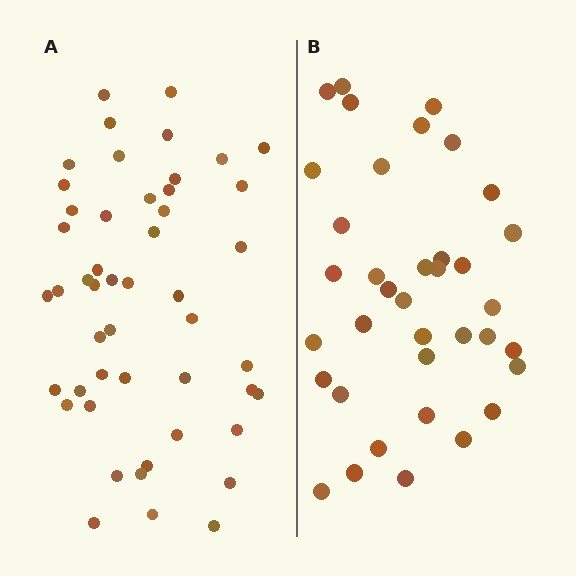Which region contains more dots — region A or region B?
Region A (the left region) has more dots.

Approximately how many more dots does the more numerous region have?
Region A has roughly 12 or so more dots than region B.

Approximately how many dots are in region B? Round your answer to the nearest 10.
About 40 dots. (The exact count is 37, which rounds to 40.)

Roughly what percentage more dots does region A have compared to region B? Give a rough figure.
About 30% more.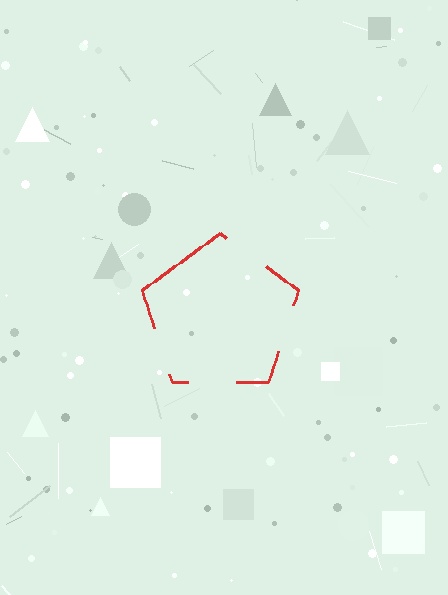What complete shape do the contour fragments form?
The contour fragments form a pentagon.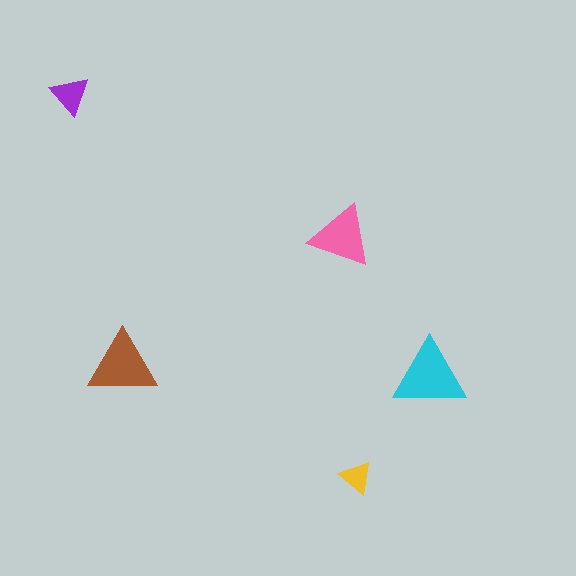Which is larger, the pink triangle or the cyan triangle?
The cyan one.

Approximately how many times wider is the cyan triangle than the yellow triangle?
About 2 times wider.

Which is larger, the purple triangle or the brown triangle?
The brown one.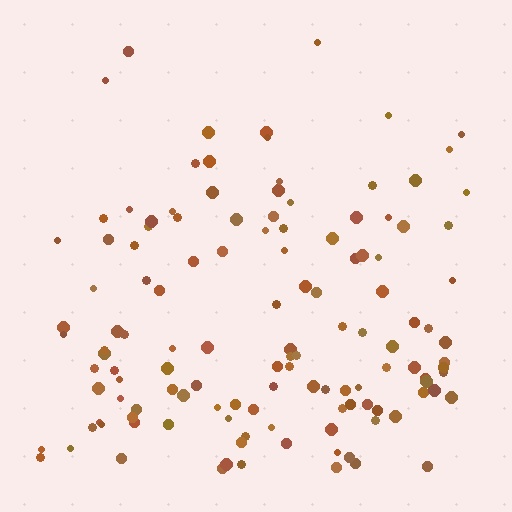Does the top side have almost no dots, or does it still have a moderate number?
Still a moderate number, just noticeably fewer than the bottom.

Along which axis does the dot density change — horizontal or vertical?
Vertical.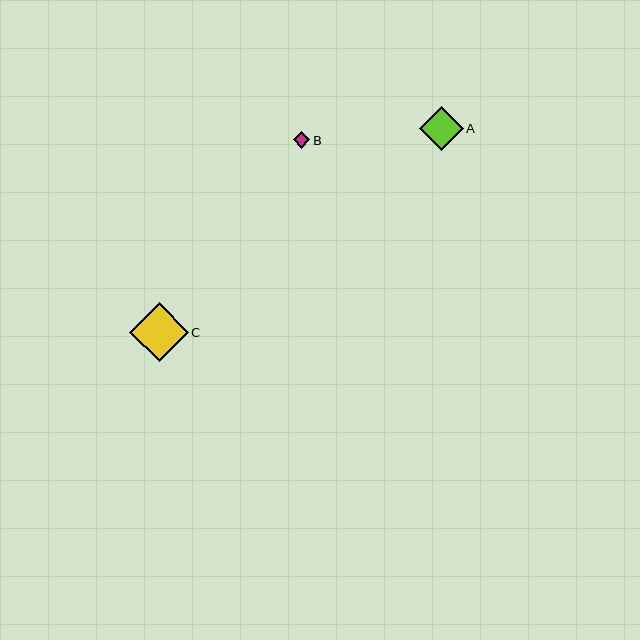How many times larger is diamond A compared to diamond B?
Diamond A is approximately 2.6 times the size of diamond B.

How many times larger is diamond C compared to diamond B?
Diamond C is approximately 3.5 times the size of diamond B.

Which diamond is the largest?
Diamond C is the largest with a size of approximately 59 pixels.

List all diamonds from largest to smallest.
From largest to smallest: C, A, B.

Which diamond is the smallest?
Diamond B is the smallest with a size of approximately 17 pixels.